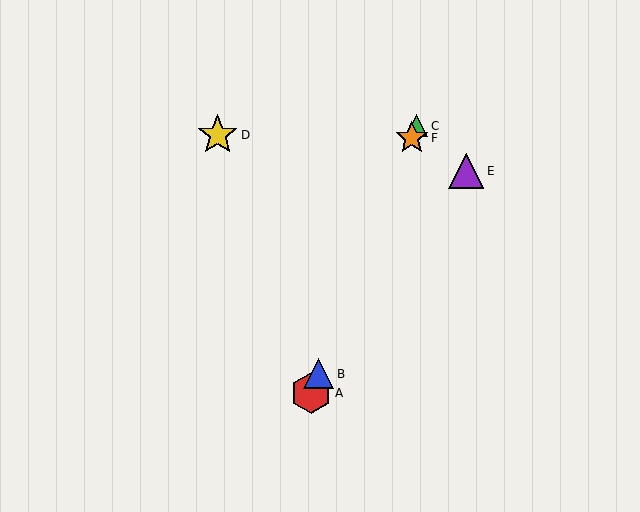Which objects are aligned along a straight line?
Objects A, B, C, F are aligned along a straight line.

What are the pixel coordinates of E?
Object E is at (466, 171).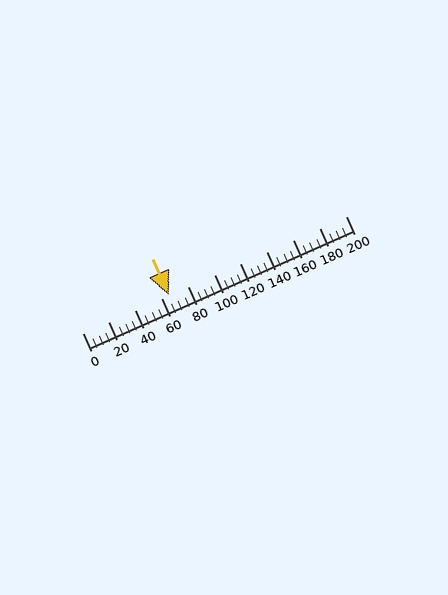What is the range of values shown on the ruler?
The ruler shows values from 0 to 200.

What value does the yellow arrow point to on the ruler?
The yellow arrow points to approximately 65.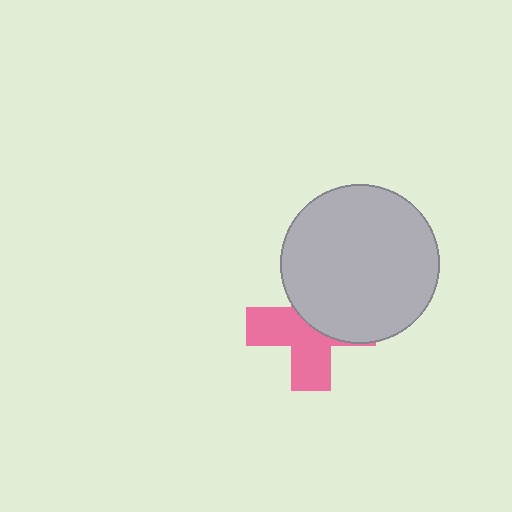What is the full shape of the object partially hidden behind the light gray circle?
The partially hidden object is a pink cross.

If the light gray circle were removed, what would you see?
You would see the complete pink cross.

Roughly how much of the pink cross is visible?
About half of it is visible (roughly 52%).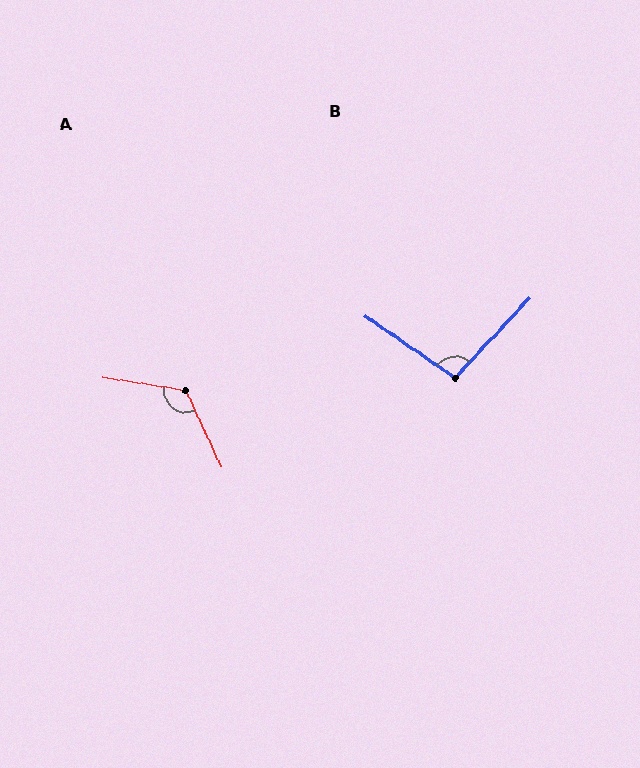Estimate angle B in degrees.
Approximately 99 degrees.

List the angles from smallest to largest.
B (99°), A (124°).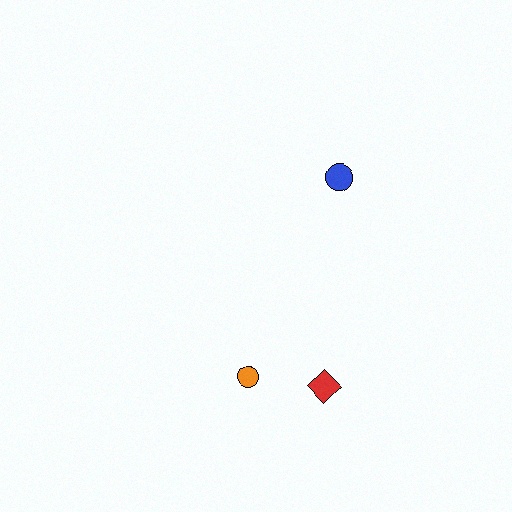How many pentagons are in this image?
There are no pentagons.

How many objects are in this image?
There are 3 objects.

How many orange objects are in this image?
There is 1 orange object.